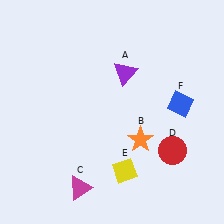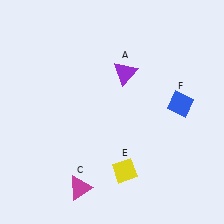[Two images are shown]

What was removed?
The orange star (B), the red circle (D) were removed in Image 2.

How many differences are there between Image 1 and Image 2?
There are 2 differences between the two images.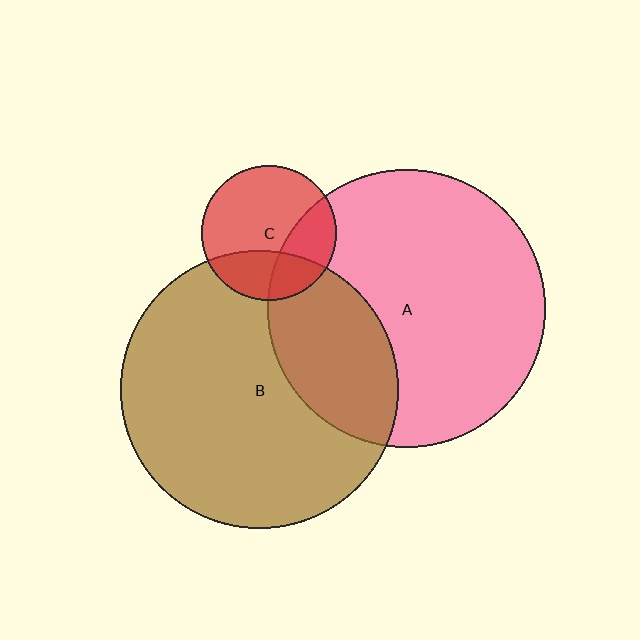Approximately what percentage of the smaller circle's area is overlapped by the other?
Approximately 30%.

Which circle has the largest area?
Circle A (pink).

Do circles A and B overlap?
Yes.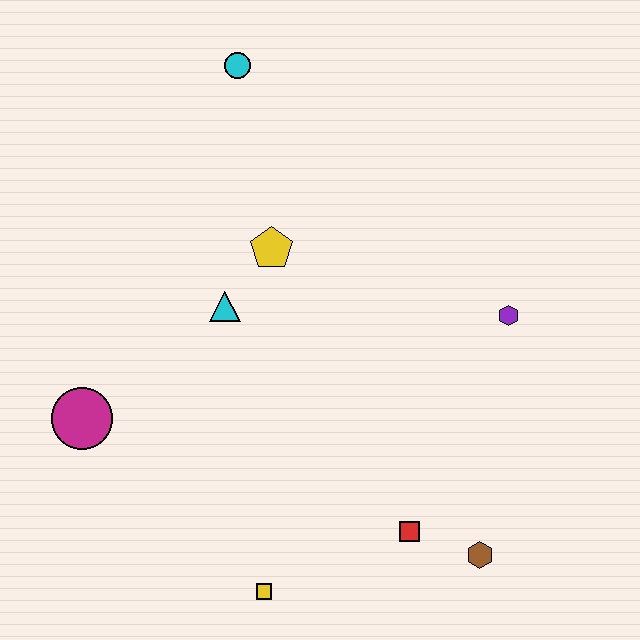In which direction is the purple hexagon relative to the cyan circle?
The purple hexagon is to the right of the cyan circle.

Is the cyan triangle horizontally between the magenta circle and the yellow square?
Yes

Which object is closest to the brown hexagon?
The red square is closest to the brown hexagon.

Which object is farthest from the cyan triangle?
The brown hexagon is farthest from the cyan triangle.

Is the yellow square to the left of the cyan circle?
No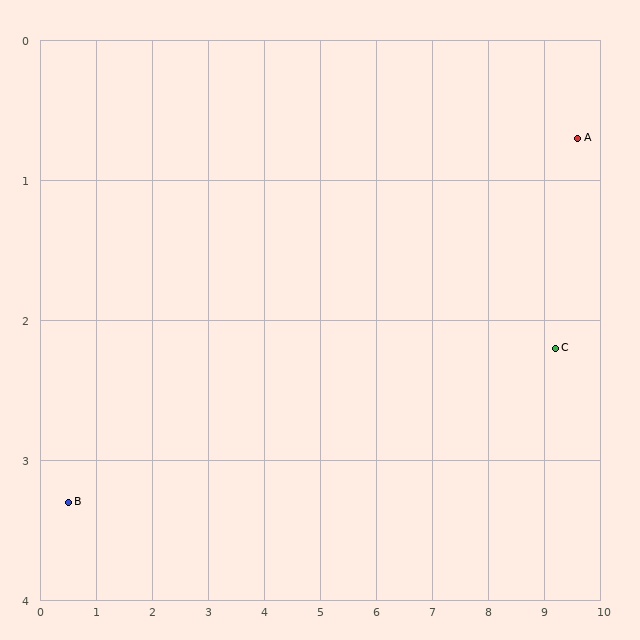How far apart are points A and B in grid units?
Points A and B are about 9.5 grid units apart.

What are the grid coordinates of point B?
Point B is at approximately (0.5, 3.3).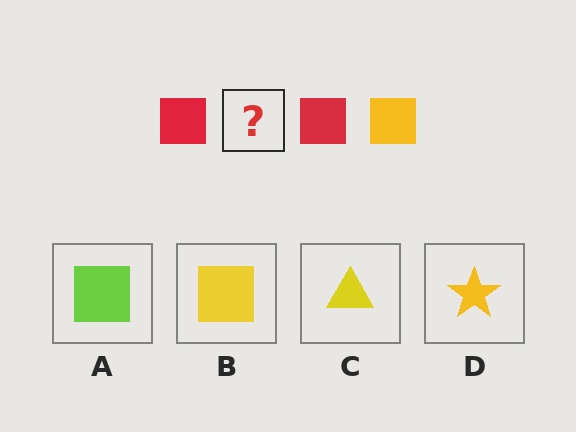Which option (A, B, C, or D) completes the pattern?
B.